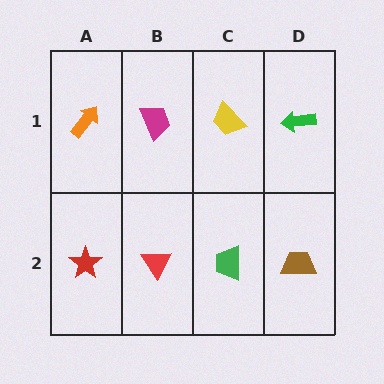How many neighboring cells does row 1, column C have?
3.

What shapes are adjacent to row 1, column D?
A brown trapezoid (row 2, column D), a yellow trapezoid (row 1, column C).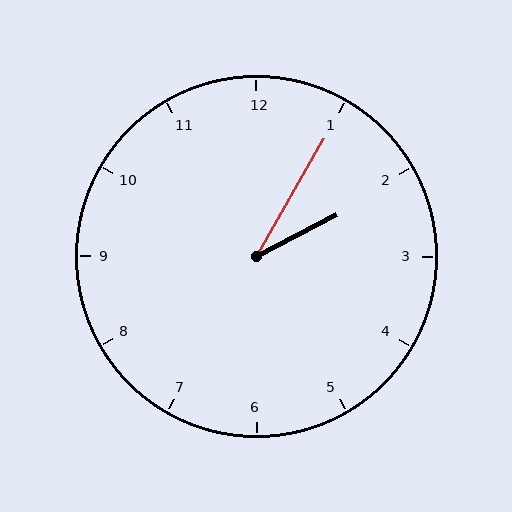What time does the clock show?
2:05.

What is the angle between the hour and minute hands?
Approximately 32 degrees.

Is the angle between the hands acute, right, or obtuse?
It is acute.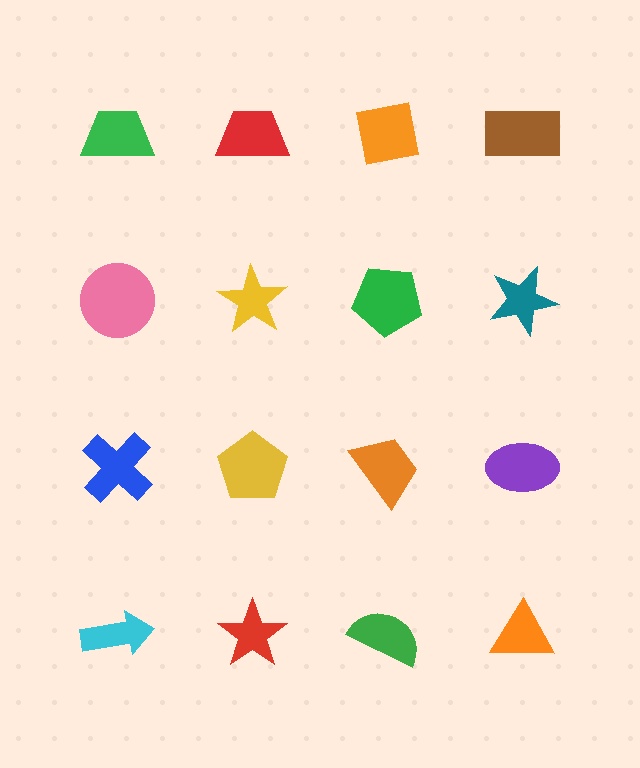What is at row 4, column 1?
A cyan arrow.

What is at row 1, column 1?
A green trapezoid.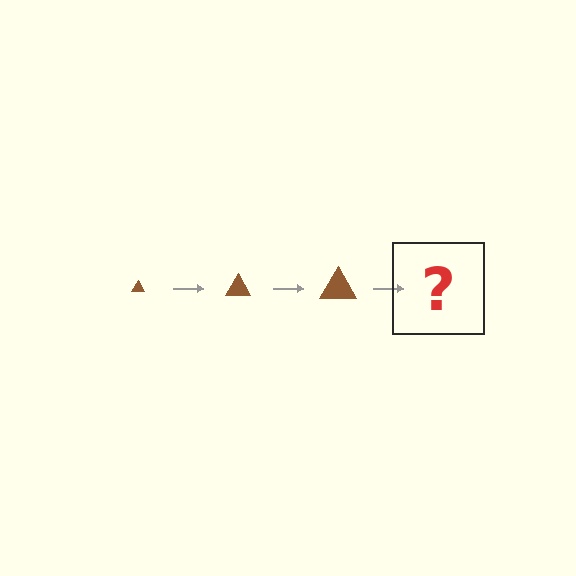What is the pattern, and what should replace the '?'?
The pattern is that the triangle gets progressively larger each step. The '?' should be a brown triangle, larger than the previous one.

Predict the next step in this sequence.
The next step is a brown triangle, larger than the previous one.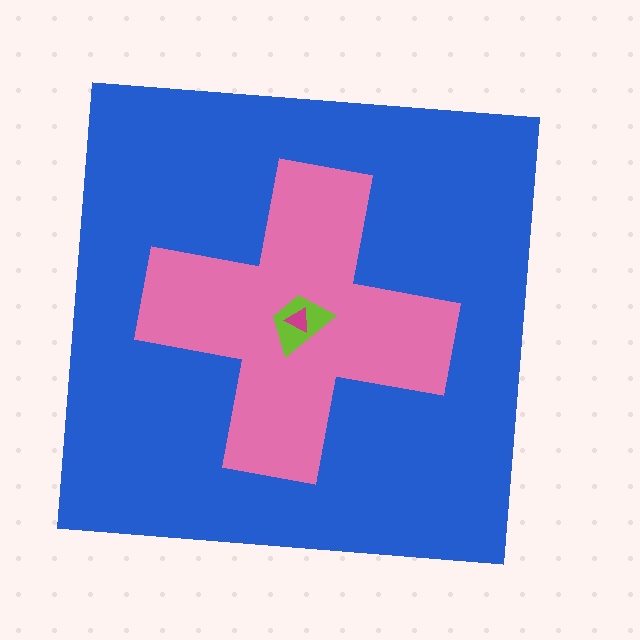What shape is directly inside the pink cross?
The lime trapezoid.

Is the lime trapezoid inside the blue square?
Yes.